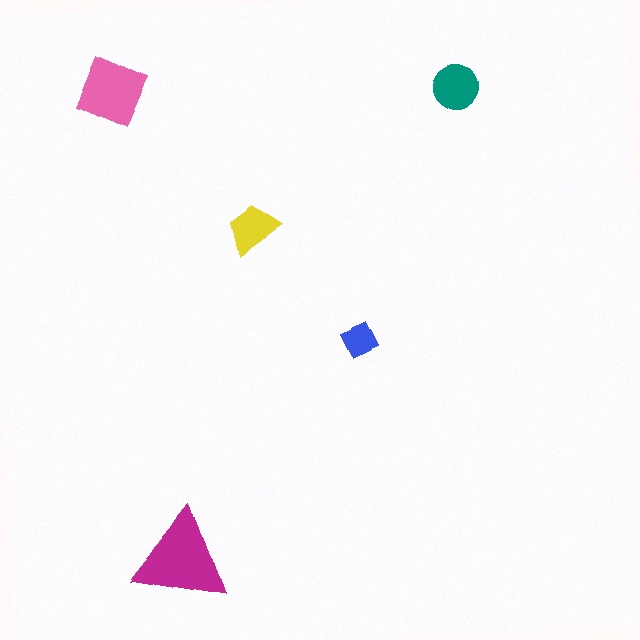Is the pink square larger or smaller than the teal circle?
Larger.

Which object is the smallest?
The blue diamond.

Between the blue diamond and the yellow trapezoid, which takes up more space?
The yellow trapezoid.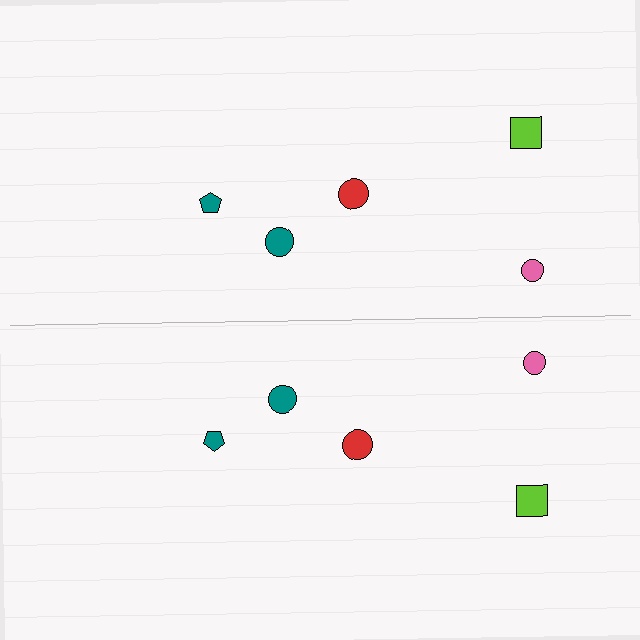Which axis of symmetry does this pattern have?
The pattern has a horizontal axis of symmetry running through the center of the image.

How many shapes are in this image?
There are 10 shapes in this image.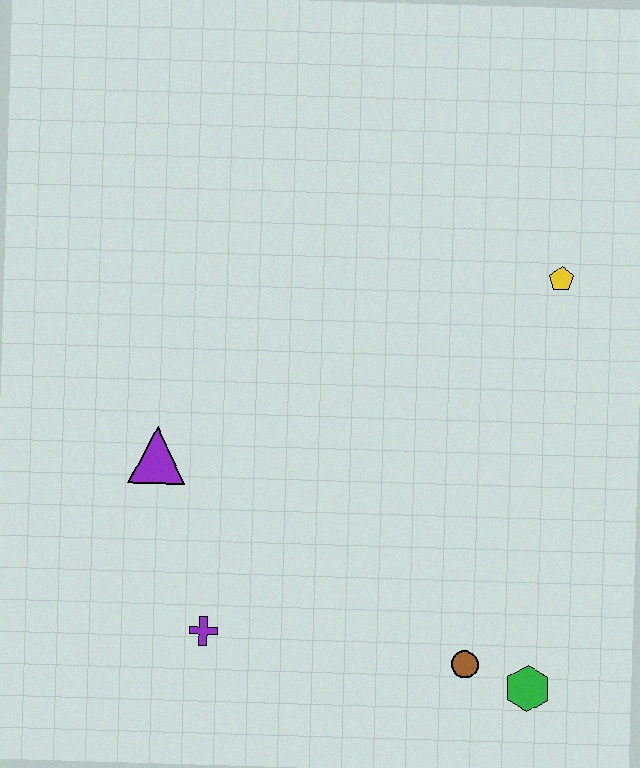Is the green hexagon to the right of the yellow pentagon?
No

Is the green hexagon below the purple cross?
Yes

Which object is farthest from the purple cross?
The yellow pentagon is farthest from the purple cross.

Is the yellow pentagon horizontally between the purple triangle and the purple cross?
No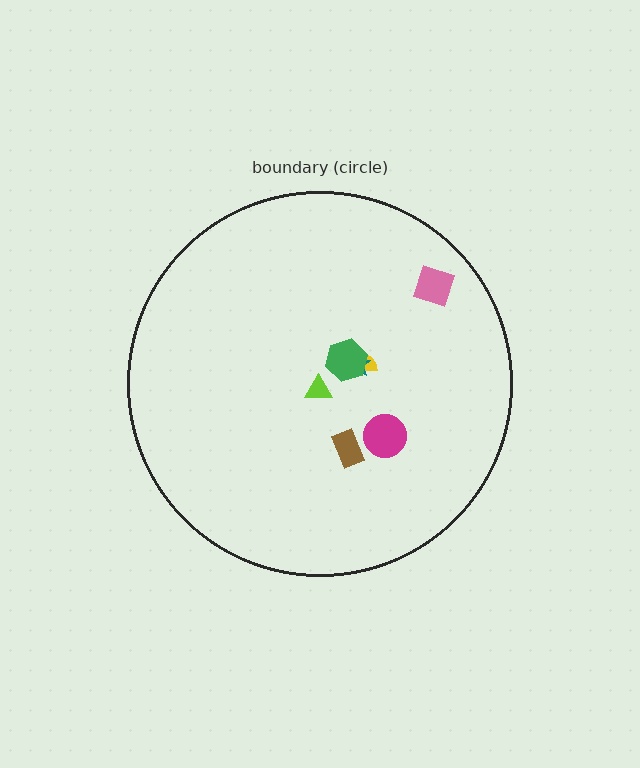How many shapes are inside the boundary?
7 inside, 0 outside.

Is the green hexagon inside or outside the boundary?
Inside.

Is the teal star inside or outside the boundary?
Inside.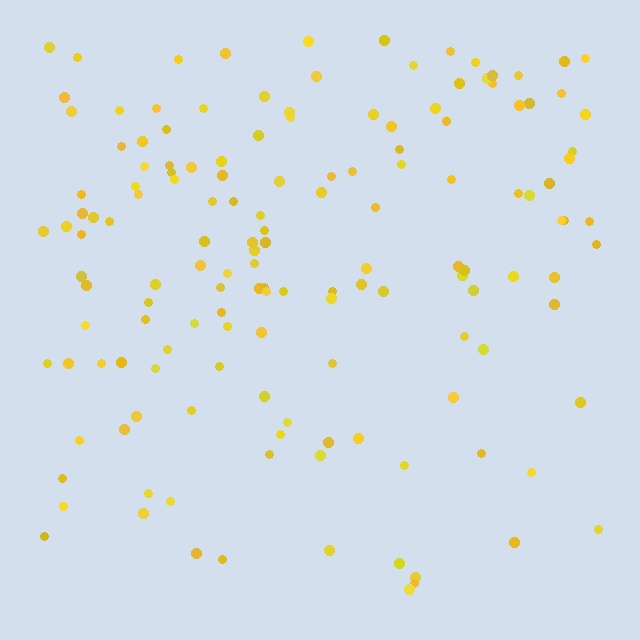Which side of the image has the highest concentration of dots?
The top.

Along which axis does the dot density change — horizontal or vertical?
Vertical.